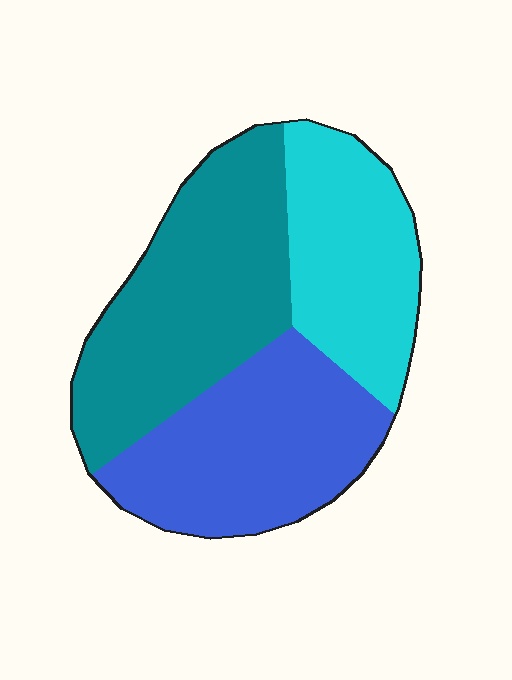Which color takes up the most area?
Teal, at roughly 40%.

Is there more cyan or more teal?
Teal.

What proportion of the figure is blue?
Blue covers about 35% of the figure.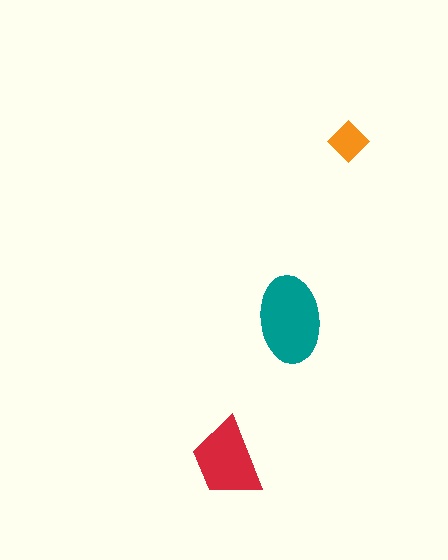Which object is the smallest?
The orange diamond.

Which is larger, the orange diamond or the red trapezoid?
The red trapezoid.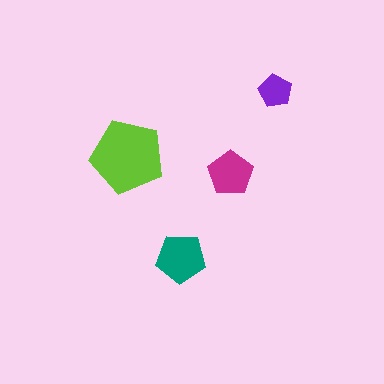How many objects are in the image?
There are 4 objects in the image.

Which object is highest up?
The purple pentagon is topmost.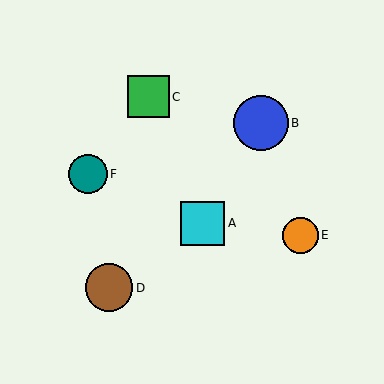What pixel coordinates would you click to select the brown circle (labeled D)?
Click at (109, 288) to select the brown circle D.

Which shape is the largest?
The blue circle (labeled B) is the largest.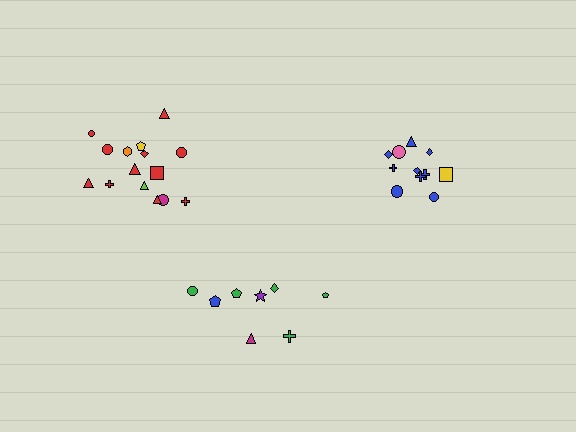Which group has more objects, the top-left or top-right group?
The top-left group.